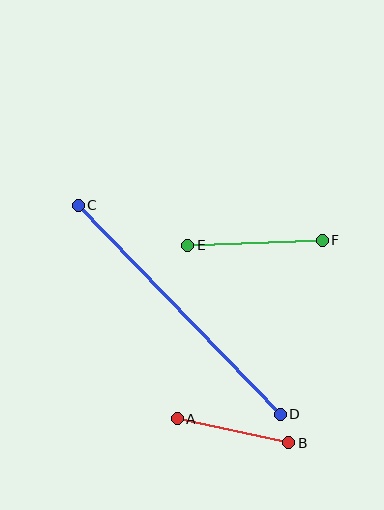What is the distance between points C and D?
The distance is approximately 291 pixels.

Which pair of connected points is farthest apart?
Points C and D are farthest apart.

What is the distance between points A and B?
The distance is approximately 114 pixels.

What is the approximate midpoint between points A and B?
The midpoint is at approximately (233, 431) pixels.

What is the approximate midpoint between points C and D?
The midpoint is at approximately (179, 310) pixels.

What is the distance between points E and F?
The distance is approximately 135 pixels.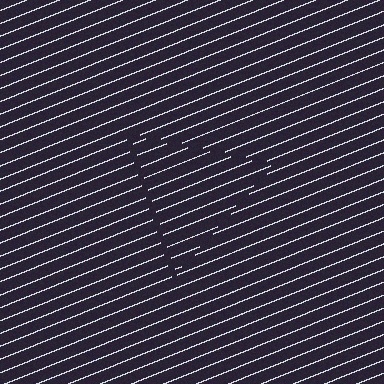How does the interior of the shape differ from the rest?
The interior of the shape contains the same grating, shifted by half a period — the contour is defined by the phase discontinuity where line-ends from the inner and outer gratings abut.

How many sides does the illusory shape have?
3 sides — the line-ends trace a triangle.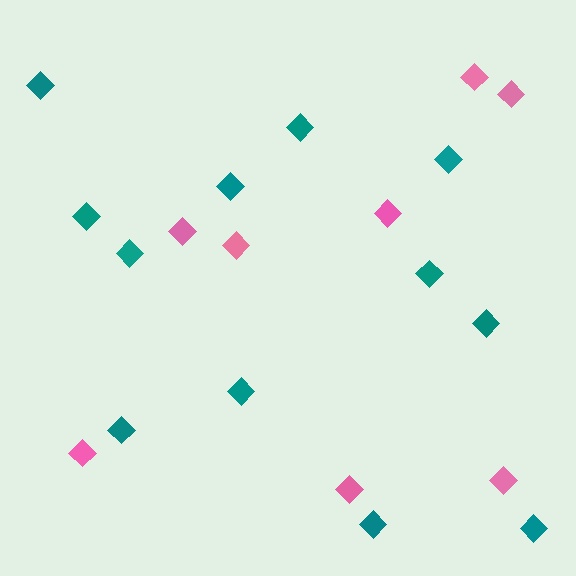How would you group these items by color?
There are 2 groups: one group of pink diamonds (8) and one group of teal diamonds (12).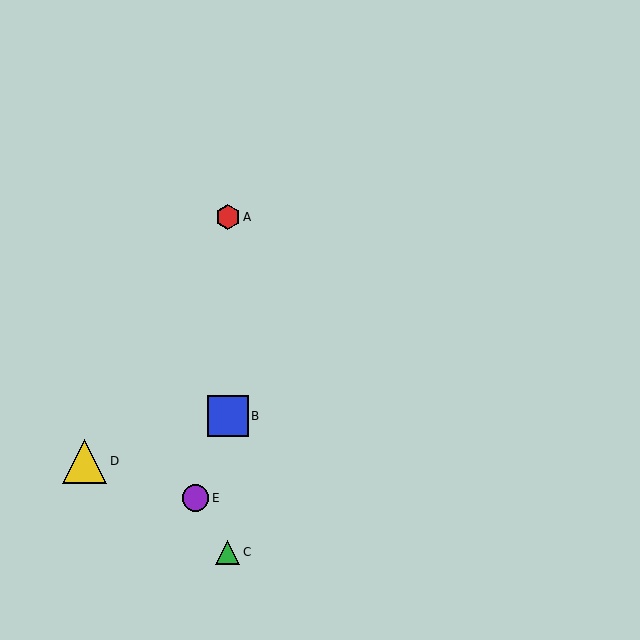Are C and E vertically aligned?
No, C is at x≈228 and E is at x≈196.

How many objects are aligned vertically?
3 objects (A, B, C) are aligned vertically.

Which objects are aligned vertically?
Objects A, B, C are aligned vertically.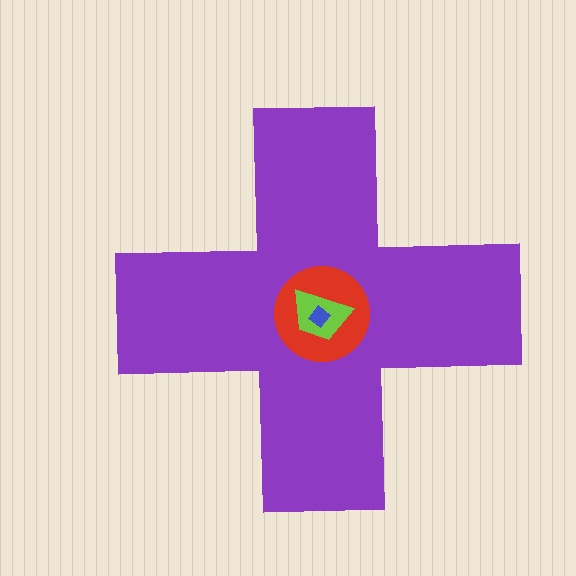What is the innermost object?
The blue diamond.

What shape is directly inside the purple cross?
The red circle.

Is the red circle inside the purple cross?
Yes.